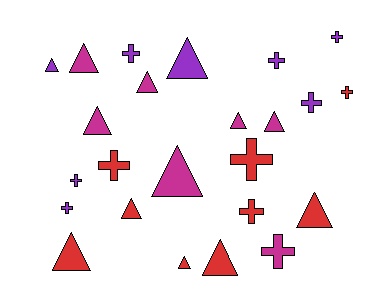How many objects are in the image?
There are 24 objects.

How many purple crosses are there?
There are 6 purple crosses.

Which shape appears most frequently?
Triangle, with 13 objects.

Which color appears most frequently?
Red, with 9 objects.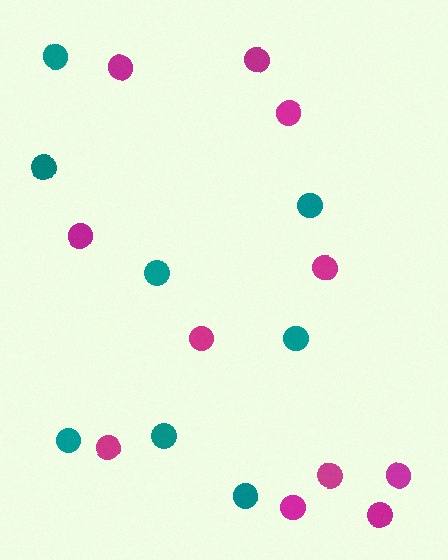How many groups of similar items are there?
There are 2 groups: one group of magenta circles (11) and one group of teal circles (8).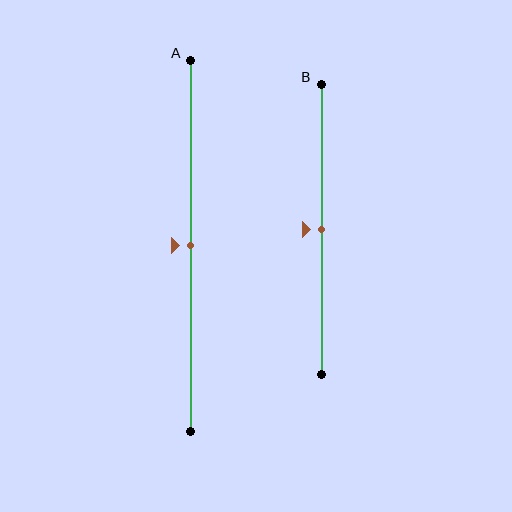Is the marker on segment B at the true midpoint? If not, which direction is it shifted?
Yes, the marker on segment B is at the true midpoint.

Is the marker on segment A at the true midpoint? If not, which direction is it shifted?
Yes, the marker on segment A is at the true midpoint.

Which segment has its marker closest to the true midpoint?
Segment A has its marker closest to the true midpoint.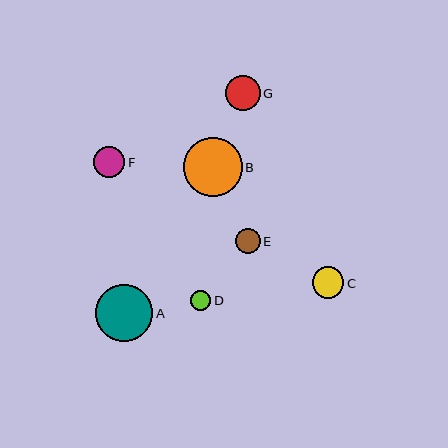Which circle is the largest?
Circle B is the largest with a size of approximately 59 pixels.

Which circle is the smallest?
Circle D is the smallest with a size of approximately 21 pixels.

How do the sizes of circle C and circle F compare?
Circle C and circle F are approximately the same size.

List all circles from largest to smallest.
From largest to smallest: B, A, G, C, F, E, D.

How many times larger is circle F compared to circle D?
Circle F is approximately 1.5 times the size of circle D.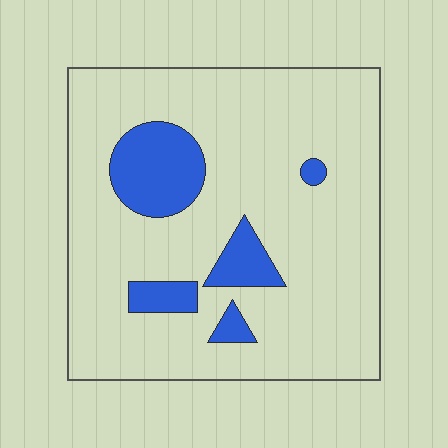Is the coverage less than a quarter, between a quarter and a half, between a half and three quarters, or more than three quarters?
Less than a quarter.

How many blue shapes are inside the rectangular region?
5.